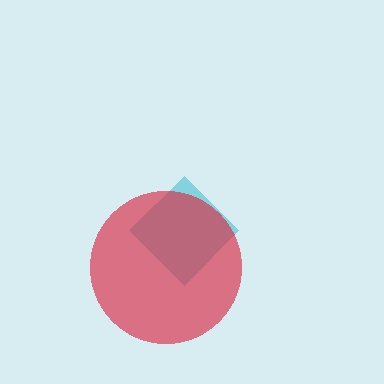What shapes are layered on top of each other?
The layered shapes are: a cyan diamond, a red circle.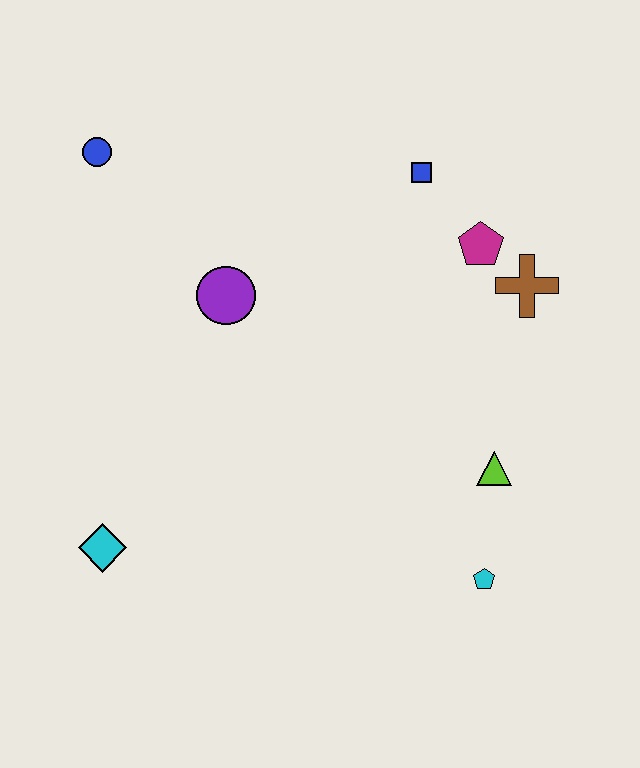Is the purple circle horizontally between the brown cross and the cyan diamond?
Yes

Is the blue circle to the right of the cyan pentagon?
No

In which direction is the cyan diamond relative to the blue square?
The cyan diamond is below the blue square.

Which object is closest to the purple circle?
The blue circle is closest to the purple circle.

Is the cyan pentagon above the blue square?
No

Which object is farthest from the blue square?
The cyan diamond is farthest from the blue square.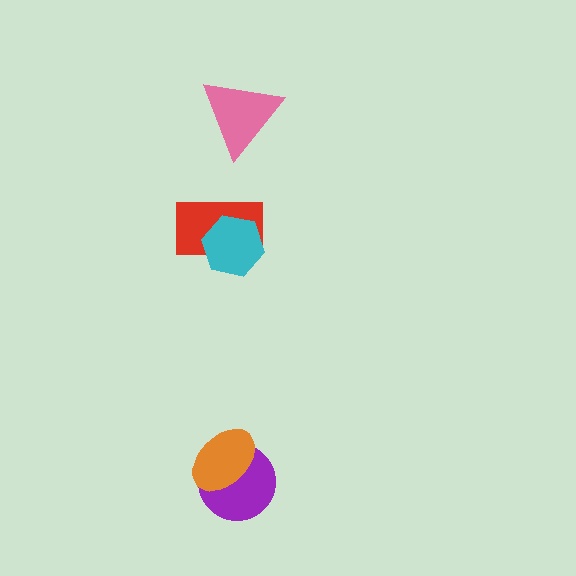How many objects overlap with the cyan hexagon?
1 object overlaps with the cyan hexagon.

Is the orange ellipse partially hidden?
No, no other shape covers it.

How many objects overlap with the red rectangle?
1 object overlaps with the red rectangle.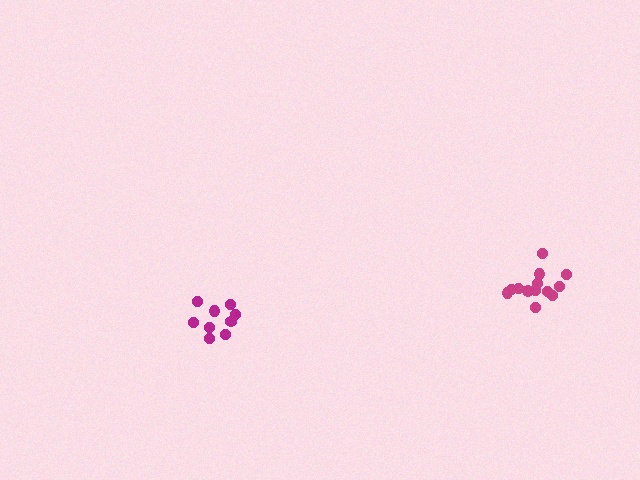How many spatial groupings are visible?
There are 2 spatial groupings.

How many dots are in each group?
Group 1: 13 dots, Group 2: 9 dots (22 total).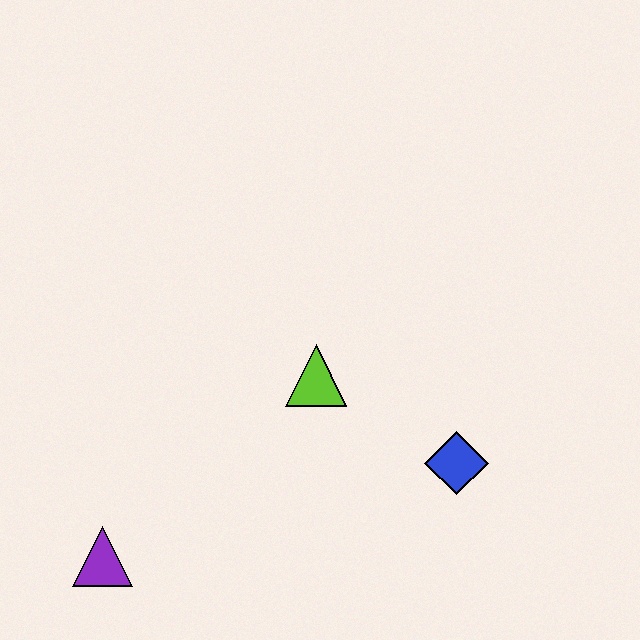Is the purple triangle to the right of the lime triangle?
No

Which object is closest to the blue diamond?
The lime triangle is closest to the blue diamond.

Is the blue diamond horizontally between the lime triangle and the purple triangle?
No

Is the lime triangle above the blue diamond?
Yes